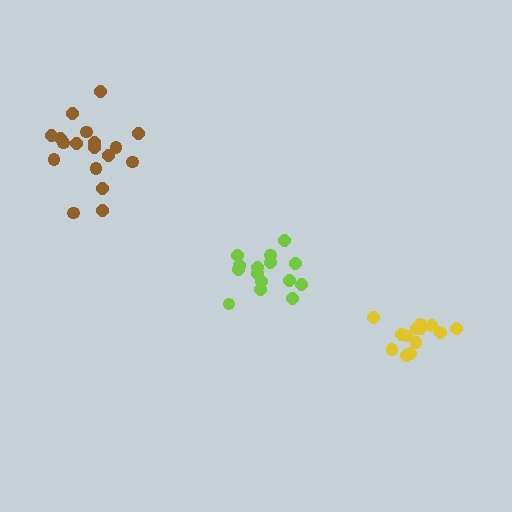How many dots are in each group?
Group 1: 18 dots, Group 2: 13 dots, Group 3: 15 dots (46 total).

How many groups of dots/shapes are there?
There are 3 groups.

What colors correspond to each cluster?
The clusters are colored: brown, yellow, lime.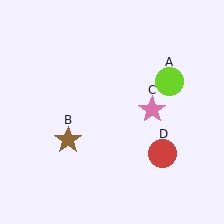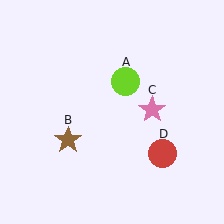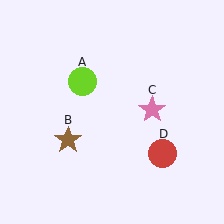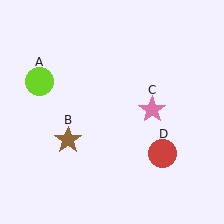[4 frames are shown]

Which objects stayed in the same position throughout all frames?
Brown star (object B) and pink star (object C) and red circle (object D) remained stationary.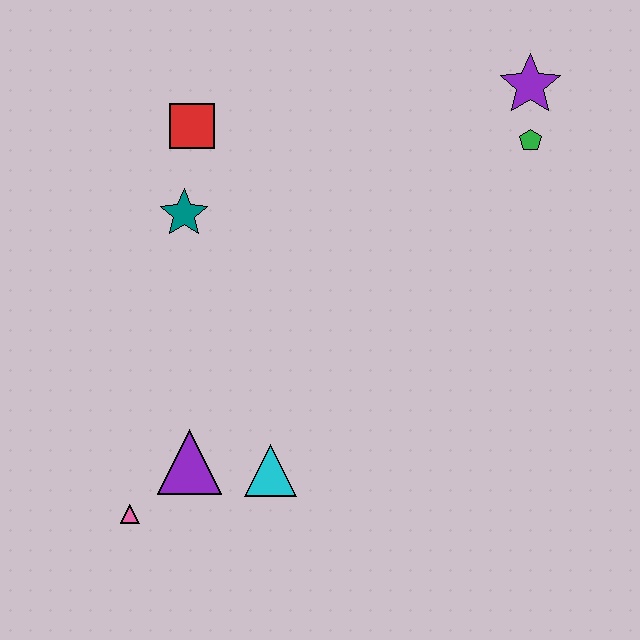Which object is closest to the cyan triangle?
The purple triangle is closest to the cyan triangle.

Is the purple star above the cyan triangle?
Yes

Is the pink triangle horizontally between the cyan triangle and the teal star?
No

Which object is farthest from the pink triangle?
The purple star is farthest from the pink triangle.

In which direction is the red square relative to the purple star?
The red square is to the left of the purple star.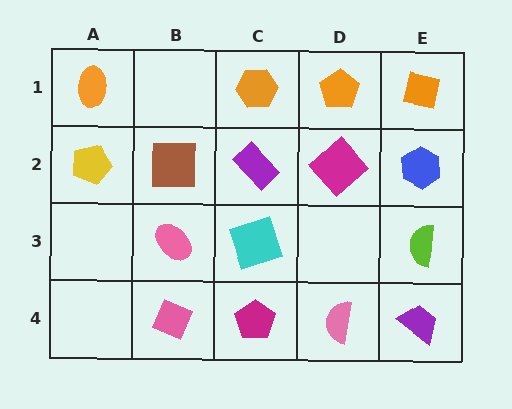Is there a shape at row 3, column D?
No, that cell is empty.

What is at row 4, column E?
A purple trapezoid.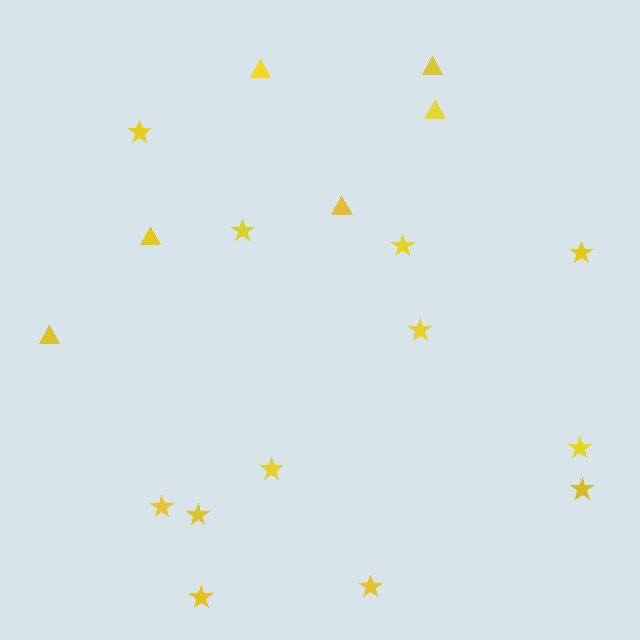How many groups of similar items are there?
There are 2 groups: one group of triangles (6) and one group of stars (12).